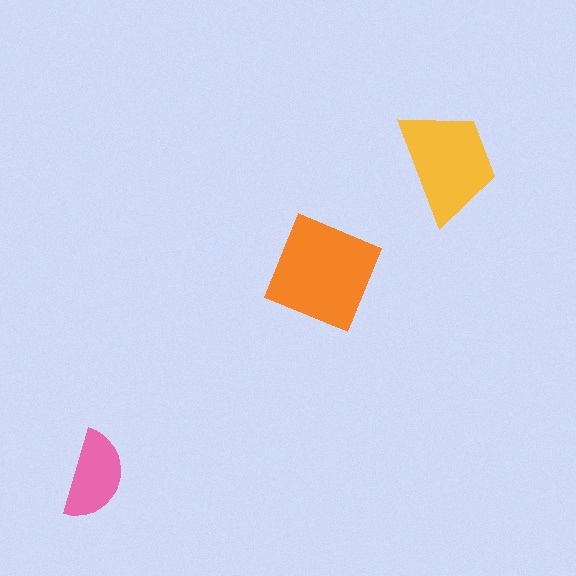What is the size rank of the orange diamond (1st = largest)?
1st.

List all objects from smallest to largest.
The pink semicircle, the yellow trapezoid, the orange diamond.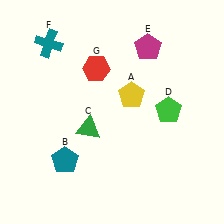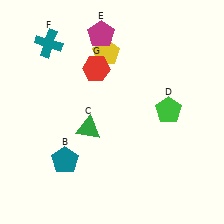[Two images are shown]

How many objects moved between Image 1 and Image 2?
2 objects moved between the two images.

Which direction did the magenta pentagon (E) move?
The magenta pentagon (E) moved left.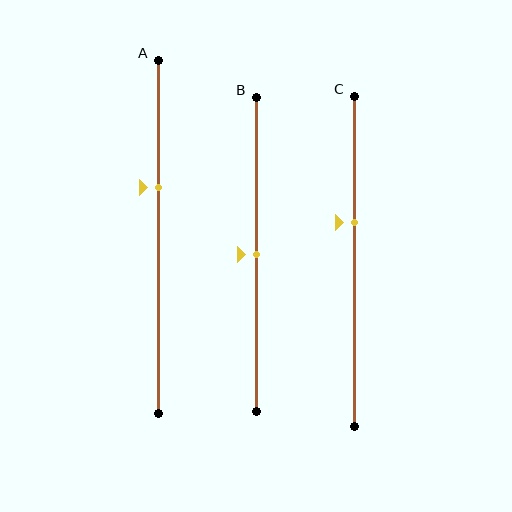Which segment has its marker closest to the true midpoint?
Segment B has its marker closest to the true midpoint.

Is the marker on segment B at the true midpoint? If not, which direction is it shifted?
Yes, the marker on segment B is at the true midpoint.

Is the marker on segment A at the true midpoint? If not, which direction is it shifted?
No, the marker on segment A is shifted upward by about 14% of the segment length.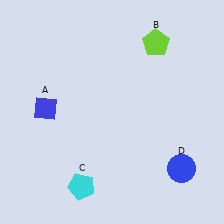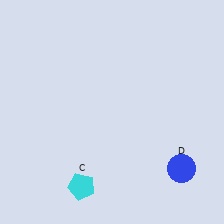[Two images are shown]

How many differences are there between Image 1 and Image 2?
There are 2 differences between the two images.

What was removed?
The lime pentagon (B), the blue diamond (A) were removed in Image 2.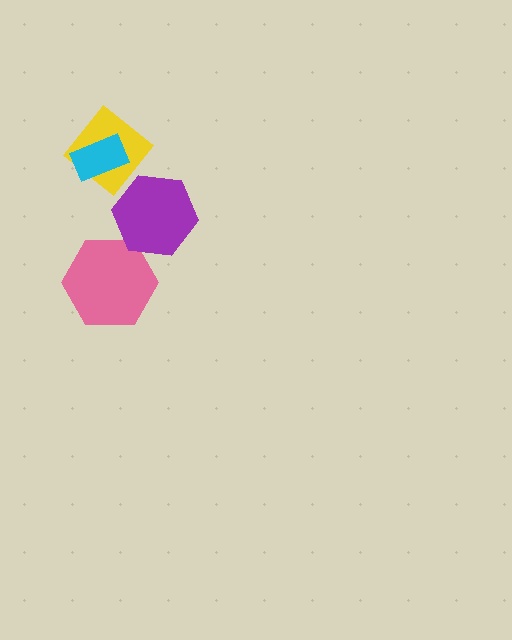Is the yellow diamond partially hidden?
Yes, it is partially covered by another shape.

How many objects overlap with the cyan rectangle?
1 object overlaps with the cyan rectangle.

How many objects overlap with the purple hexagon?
1 object overlaps with the purple hexagon.